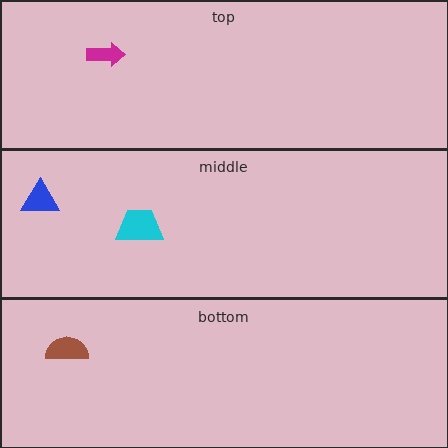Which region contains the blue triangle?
The middle region.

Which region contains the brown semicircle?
The bottom region.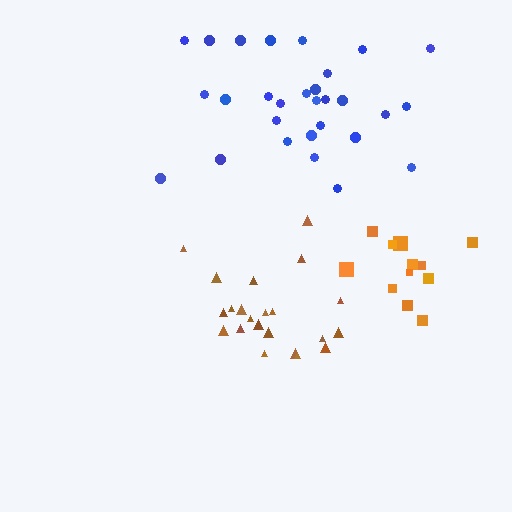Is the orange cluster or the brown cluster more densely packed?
Brown.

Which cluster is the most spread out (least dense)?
Orange.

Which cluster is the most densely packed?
Brown.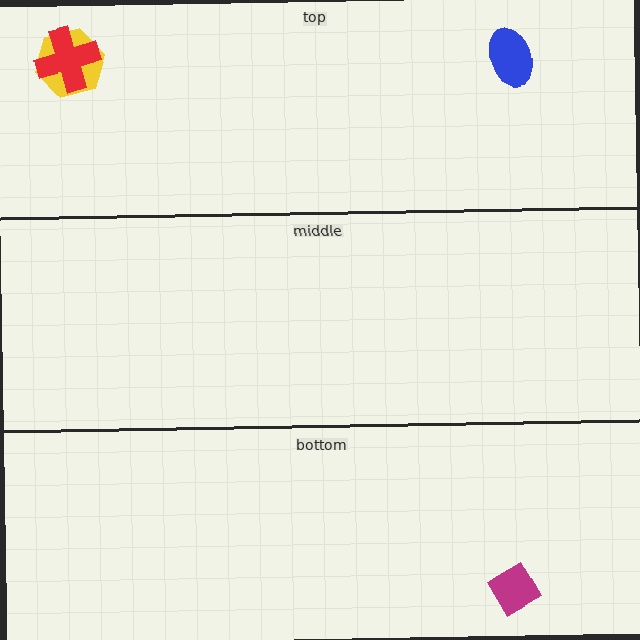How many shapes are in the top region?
3.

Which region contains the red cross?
The top region.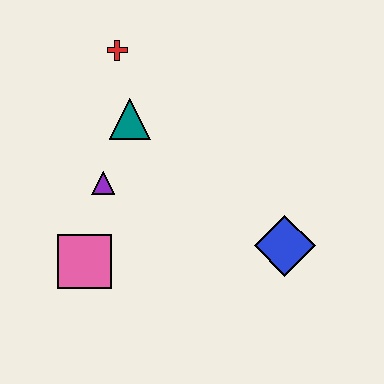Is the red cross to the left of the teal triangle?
Yes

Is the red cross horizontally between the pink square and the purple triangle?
No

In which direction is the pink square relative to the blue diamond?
The pink square is to the left of the blue diamond.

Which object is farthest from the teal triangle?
The blue diamond is farthest from the teal triangle.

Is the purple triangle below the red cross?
Yes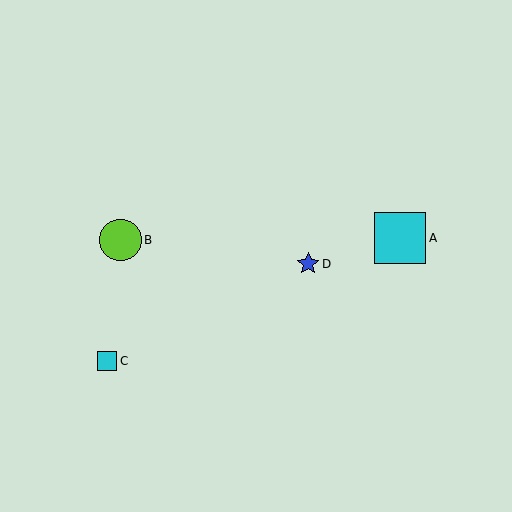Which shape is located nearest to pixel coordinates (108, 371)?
The cyan square (labeled C) at (107, 361) is nearest to that location.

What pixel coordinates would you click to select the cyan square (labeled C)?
Click at (107, 361) to select the cyan square C.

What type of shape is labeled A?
Shape A is a cyan square.